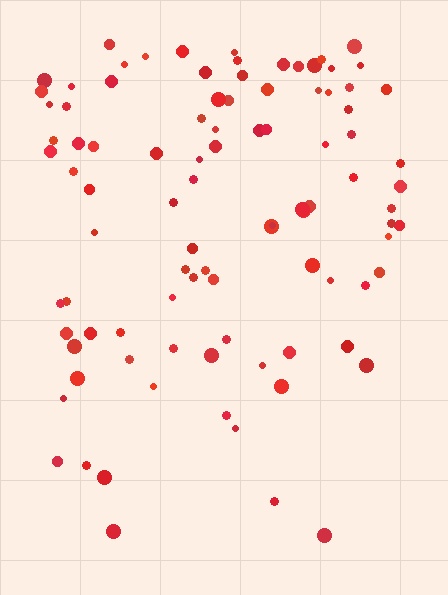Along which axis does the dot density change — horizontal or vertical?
Vertical.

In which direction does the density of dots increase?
From bottom to top, with the top side densest.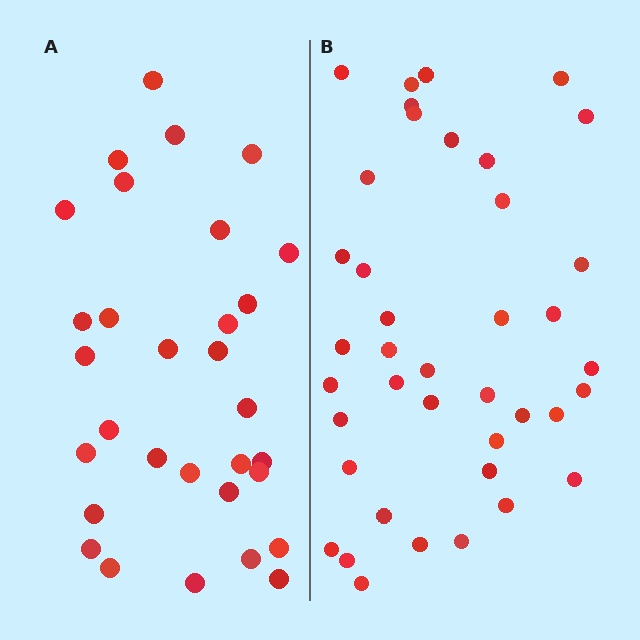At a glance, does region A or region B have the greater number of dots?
Region B (the right region) has more dots.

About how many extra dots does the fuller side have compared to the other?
Region B has roughly 8 or so more dots than region A.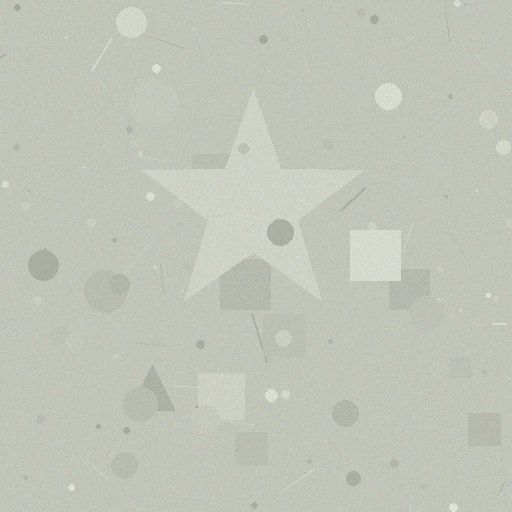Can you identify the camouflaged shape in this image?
The camouflaged shape is a star.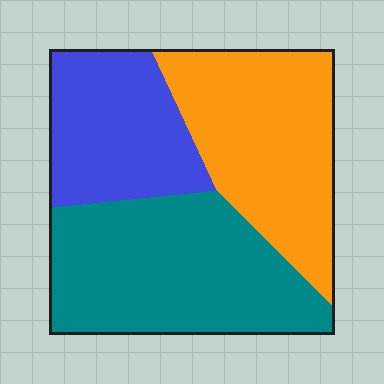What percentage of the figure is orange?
Orange takes up about one third (1/3) of the figure.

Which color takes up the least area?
Blue, at roughly 25%.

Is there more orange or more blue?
Orange.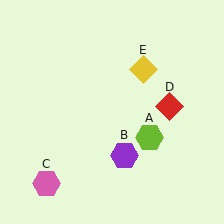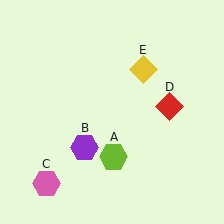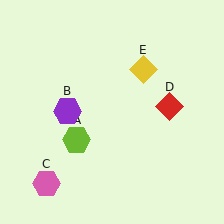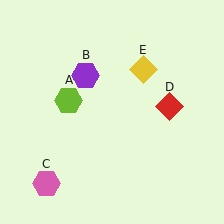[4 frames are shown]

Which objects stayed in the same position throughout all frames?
Pink hexagon (object C) and red diamond (object D) and yellow diamond (object E) remained stationary.